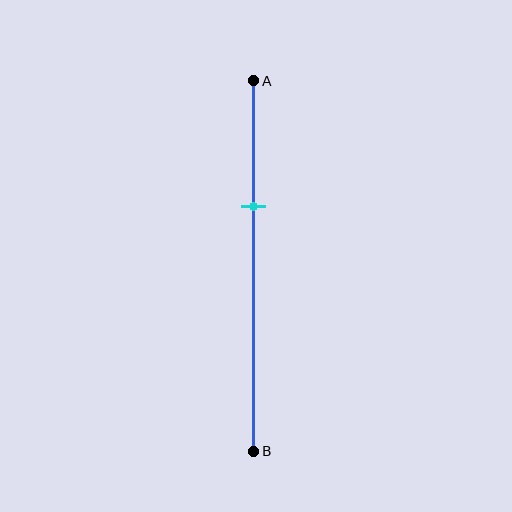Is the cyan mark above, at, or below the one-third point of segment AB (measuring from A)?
The cyan mark is approximately at the one-third point of segment AB.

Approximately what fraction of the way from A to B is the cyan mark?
The cyan mark is approximately 35% of the way from A to B.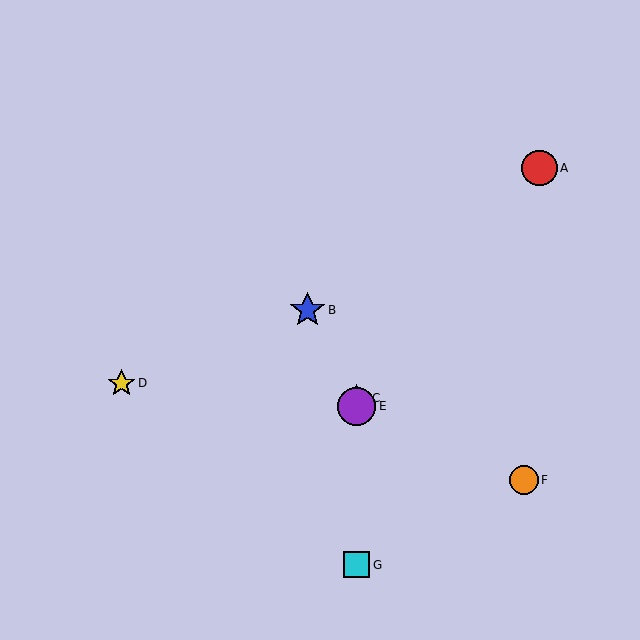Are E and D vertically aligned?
No, E is at x≈356 and D is at x≈122.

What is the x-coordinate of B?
Object B is at x≈308.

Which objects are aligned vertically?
Objects C, E, G are aligned vertically.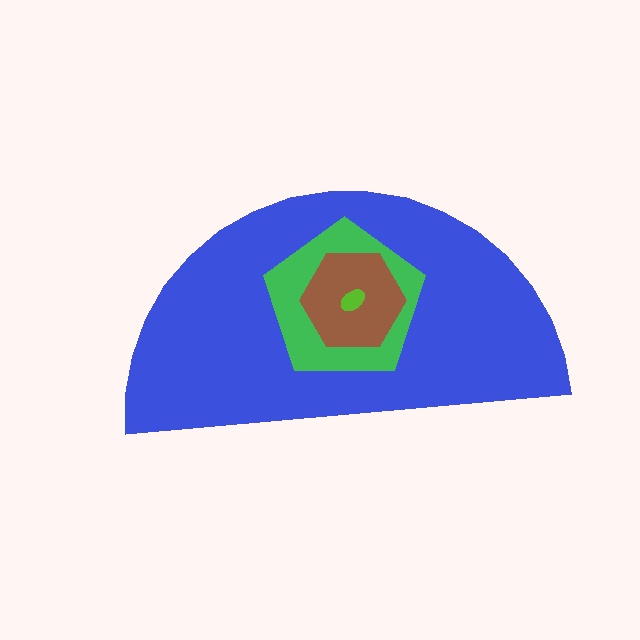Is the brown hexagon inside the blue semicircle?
Yes.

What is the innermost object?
The lime ellipse.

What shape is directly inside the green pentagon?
The brown hexagon.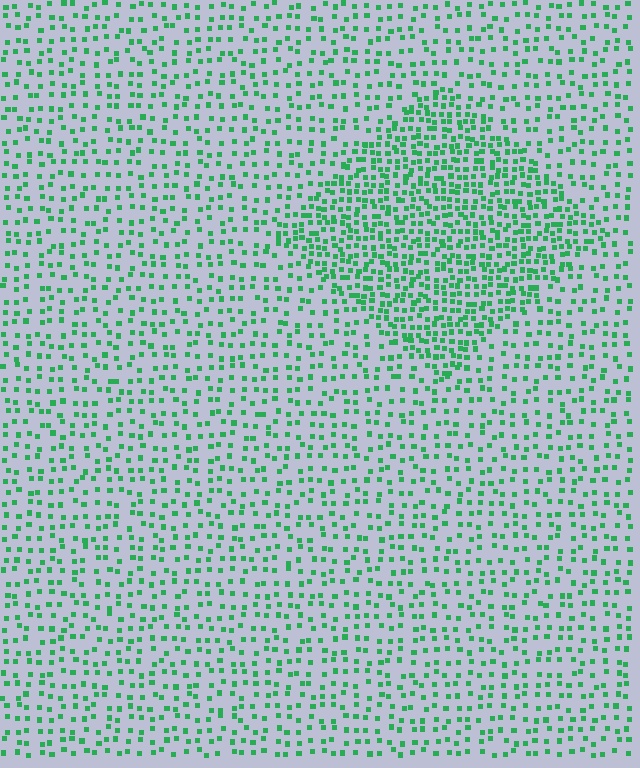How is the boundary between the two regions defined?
The boundary is defined by a change in element density (approximately 2.1x ratio). All elements are the same color, size, and shape.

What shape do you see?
I see a diamond.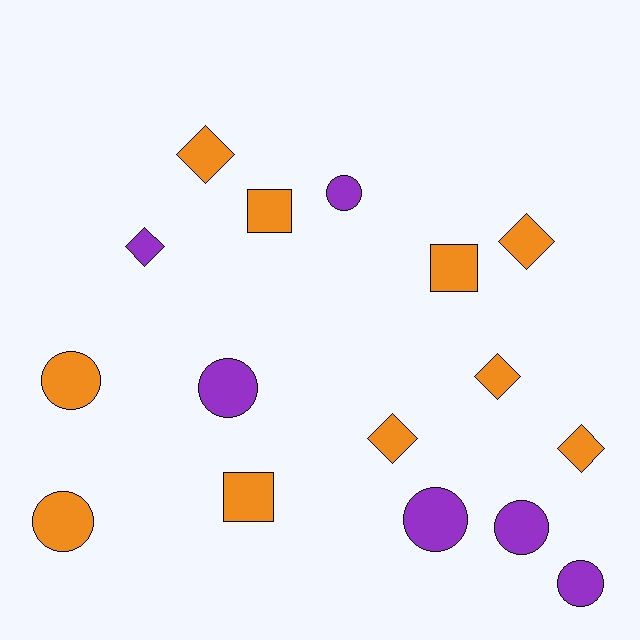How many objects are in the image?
There are 16 objects.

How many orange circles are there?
There are 2 orange circles.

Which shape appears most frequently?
Circle, with 7 objects.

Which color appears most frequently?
Orange, with 10 objects.